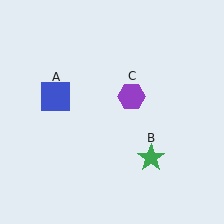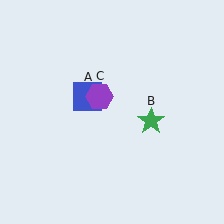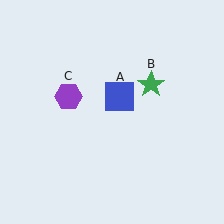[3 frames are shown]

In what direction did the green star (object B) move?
The green star (object B) moved up.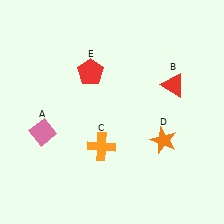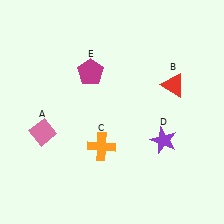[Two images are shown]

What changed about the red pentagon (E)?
In Image 1, E is red. In Image 2, it changed to magenta.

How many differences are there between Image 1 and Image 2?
There are 2 differences between the two images.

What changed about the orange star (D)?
In Image 1, D is orange. In Image 2, it changed to purple.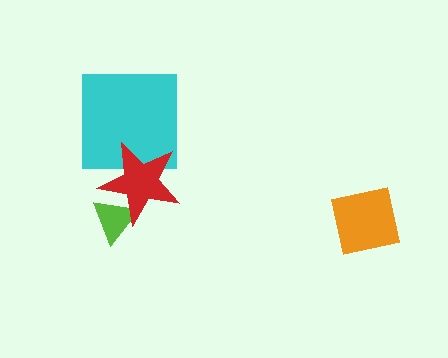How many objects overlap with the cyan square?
1 object overlaps with the cyan square.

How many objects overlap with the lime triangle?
1 object overlaps with the lime triangle.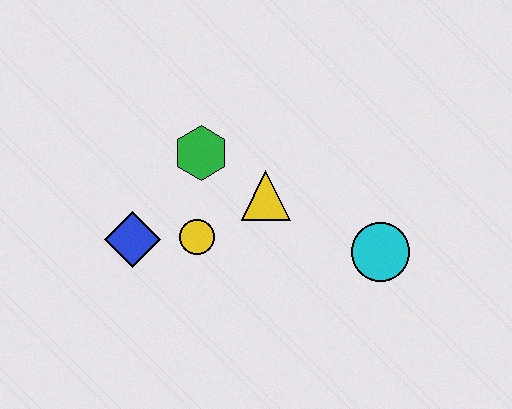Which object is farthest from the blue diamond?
The cyan circle is farthest from the blue diamond.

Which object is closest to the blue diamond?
The yellow circle is closest to the blue diamond.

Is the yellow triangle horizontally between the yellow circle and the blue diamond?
No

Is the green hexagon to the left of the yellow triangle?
Yes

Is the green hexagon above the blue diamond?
Yes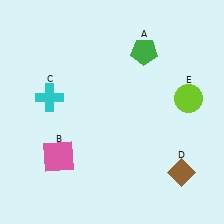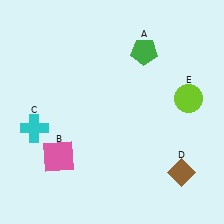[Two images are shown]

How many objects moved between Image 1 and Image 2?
1 object moved between the two images.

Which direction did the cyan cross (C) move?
The cyan cross (C) moved down.